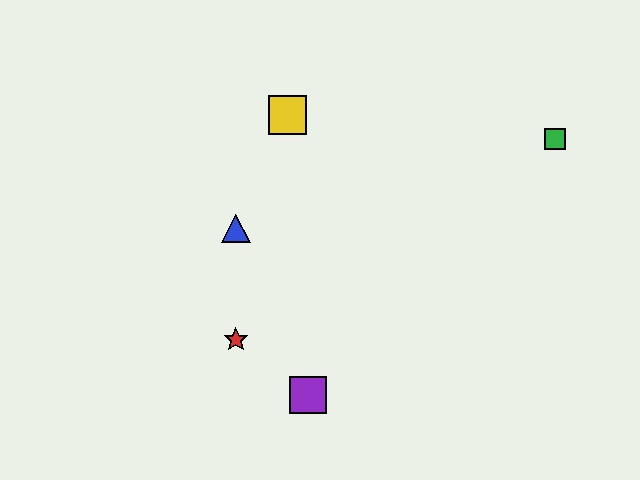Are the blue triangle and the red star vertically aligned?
Yes, both are at x≈236.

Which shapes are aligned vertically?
The red star, the blue triangle are aligned vertically.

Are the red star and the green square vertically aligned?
No, the red star is at x≈236 and the green square is at x≈555.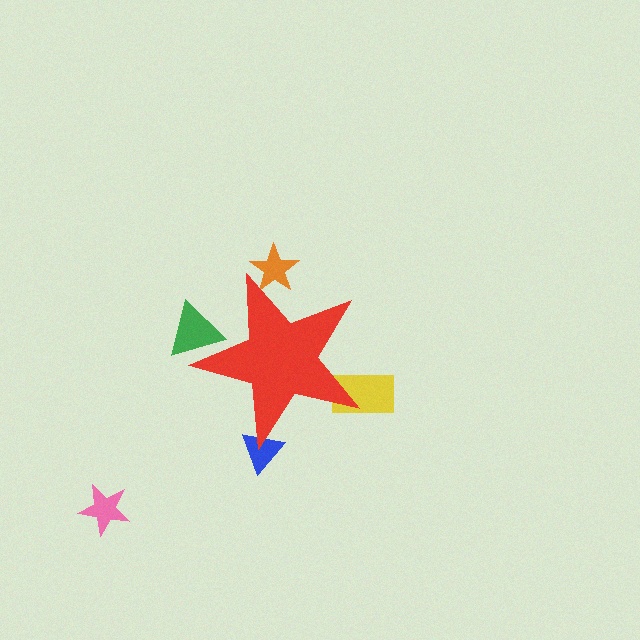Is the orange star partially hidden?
Yes, the orange star is partially hidden behind the red star.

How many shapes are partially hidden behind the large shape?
4 shapes are partially hidden.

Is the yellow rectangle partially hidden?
Yes, the yellow rectangle is partially hidden behind the red star.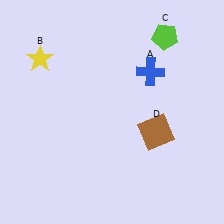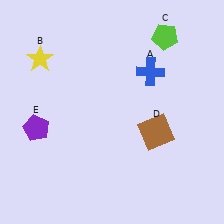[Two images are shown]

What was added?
A purple pentagon (E) was added in Image 2.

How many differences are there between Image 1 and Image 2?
There is 1 difference between the two images.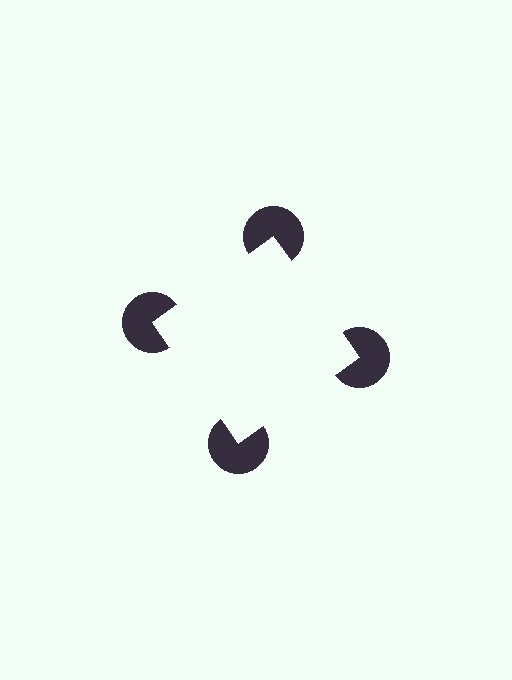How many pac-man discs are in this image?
There are 4 — one at each vertex of the illusory square.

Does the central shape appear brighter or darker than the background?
It typically appears slightly brighter than the background, even though no actual brightness change is drawn.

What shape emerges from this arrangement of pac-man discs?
An illusory square — its edges are inferred from the aligned wedge cuts in the pac-man discs, not physically drawn.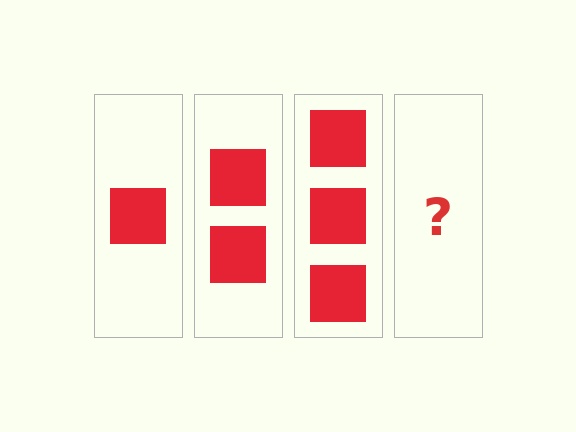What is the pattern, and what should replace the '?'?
The pattern is that each step adds one more square. The '?' should be 4 squares.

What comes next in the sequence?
The next element should be 4 squares.